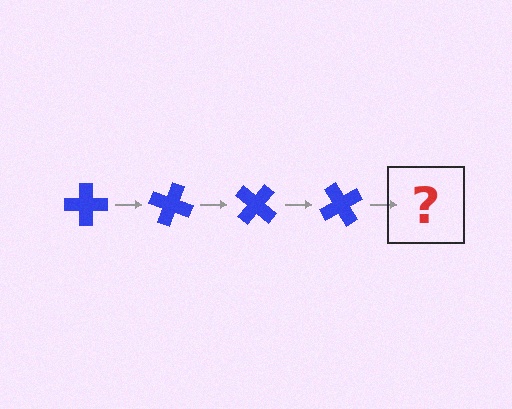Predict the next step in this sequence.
The next step is a blue cross rotated 80 degrees.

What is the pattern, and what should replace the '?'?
The pattern is that the cross rotates 20 degrees each step. The '?' should be a blue cross rotated 80 degrees.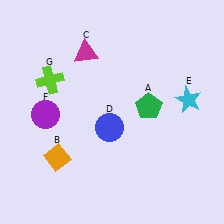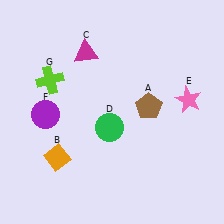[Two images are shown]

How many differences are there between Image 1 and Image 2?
There are 3 differences between the two images.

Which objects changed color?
A changed from green to brown. D changed from blue to green. E changed from cyan to pink.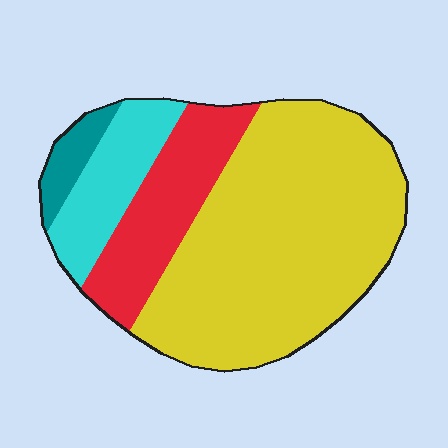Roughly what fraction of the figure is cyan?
Cyan takes up about one eighth (1/8) of the figure.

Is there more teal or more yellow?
Yellow.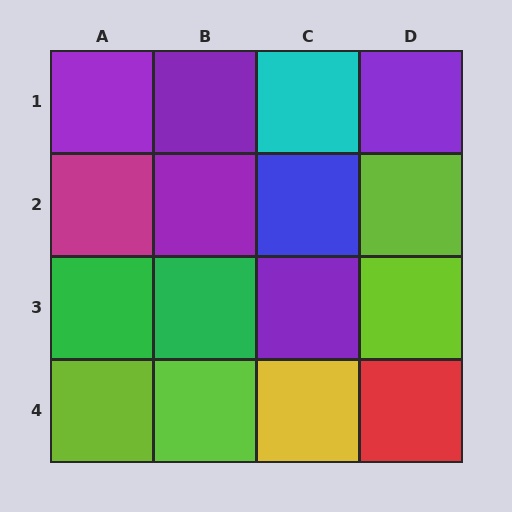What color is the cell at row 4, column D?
Red.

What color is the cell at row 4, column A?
Lime.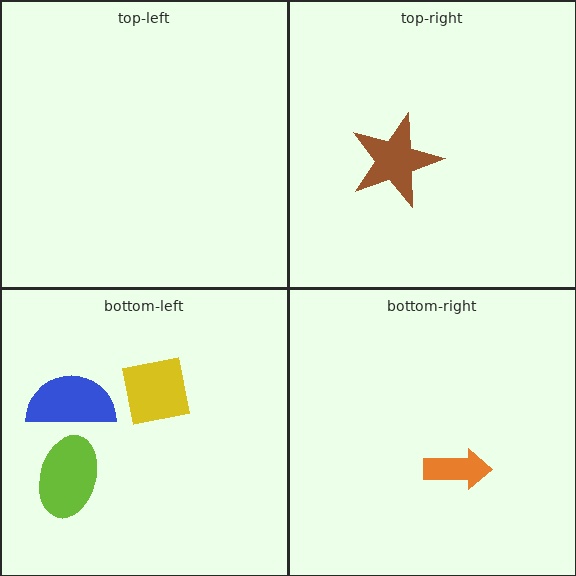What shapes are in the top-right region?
The brown star.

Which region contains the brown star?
The top-right region.